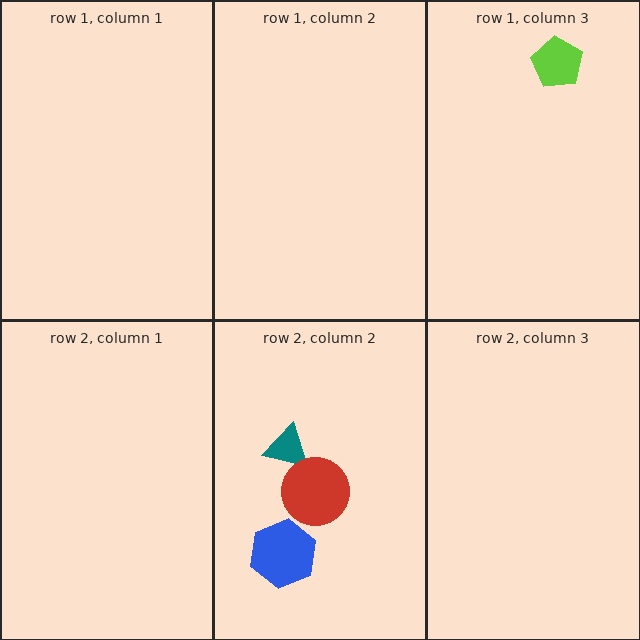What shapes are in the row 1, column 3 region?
The lime pentagon.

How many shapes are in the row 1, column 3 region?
1.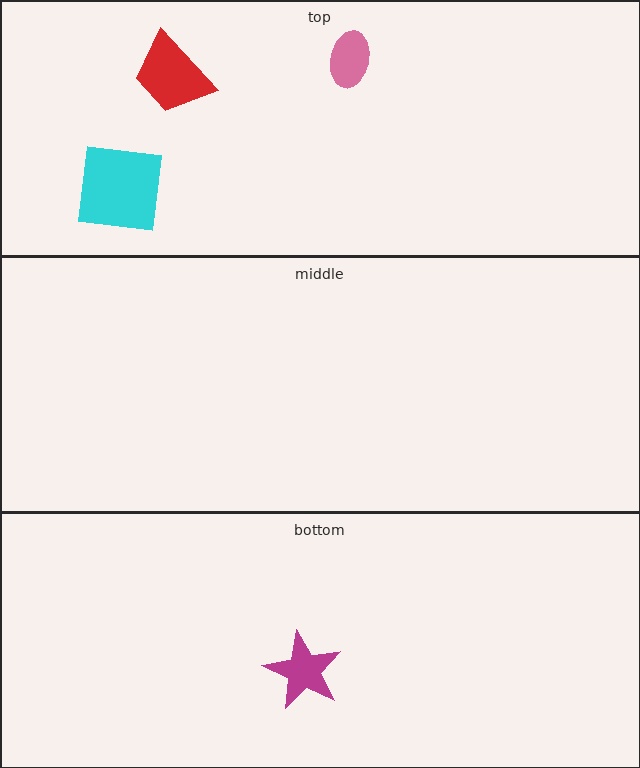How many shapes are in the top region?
3.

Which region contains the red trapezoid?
The top region.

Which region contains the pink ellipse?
The top region.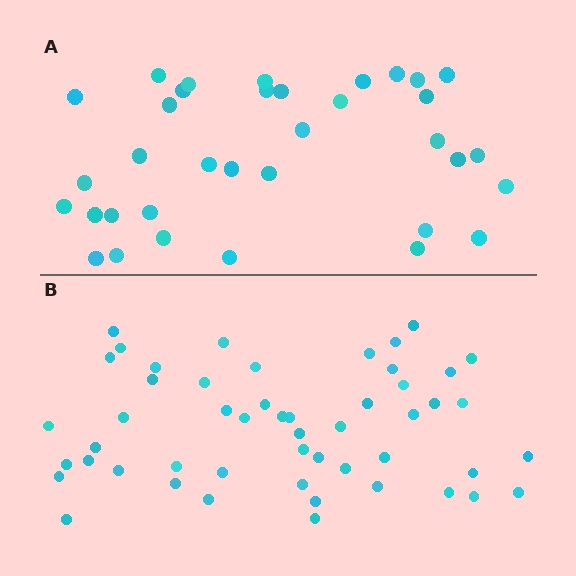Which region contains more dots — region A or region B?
Region B (the bottom region) has more dots.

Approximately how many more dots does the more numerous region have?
Region B has approximately 15 more dots than region A.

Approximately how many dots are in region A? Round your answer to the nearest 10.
About 40 dots. (The exact count is 35, which rounds to 40.)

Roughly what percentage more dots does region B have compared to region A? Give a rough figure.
About 45% more.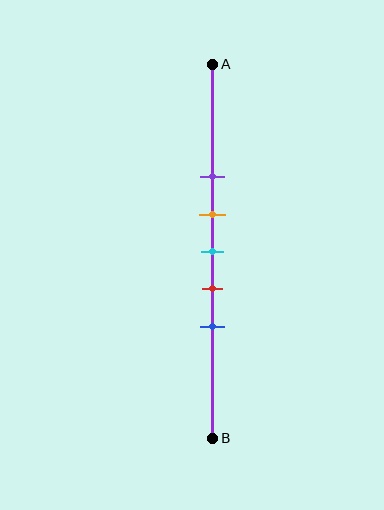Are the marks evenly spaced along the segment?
Yes, the marks are approximately evenly spaced.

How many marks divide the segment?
There are 5 marks dividing the segment.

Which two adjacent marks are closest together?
The orange and cyan marks are the closest adjacent pair.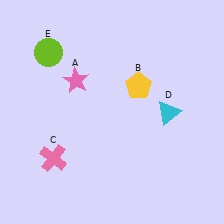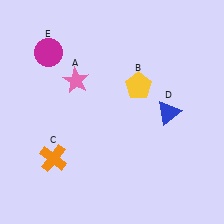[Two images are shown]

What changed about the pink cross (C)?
In Image 1, C is pink. In Image 2, it changed to orange.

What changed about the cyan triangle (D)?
In Image 1, D is cyan. In Image 2, it changed to blue.